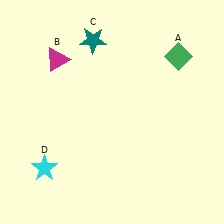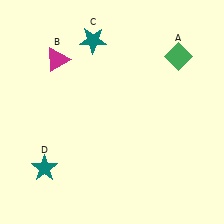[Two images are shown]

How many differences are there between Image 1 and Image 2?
There is 1 difference between the two images.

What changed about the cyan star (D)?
In Image 1, D is cyan. In Image 2, it changed to teal.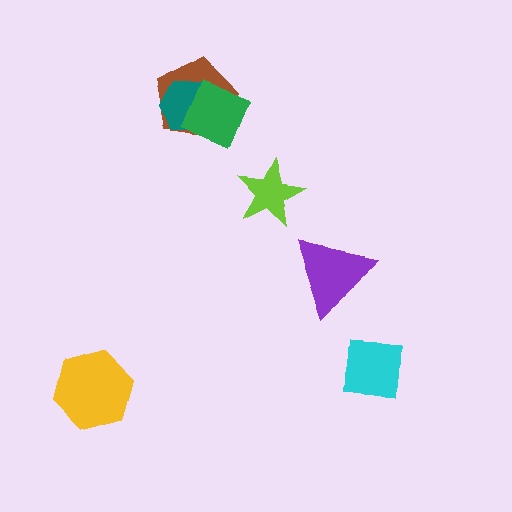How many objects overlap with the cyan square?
0 objects overlap with the cyan square.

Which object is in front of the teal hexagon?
The green diamond is in front of the teal hexagon.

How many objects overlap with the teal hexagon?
2 objects overlap with the teal hexagon.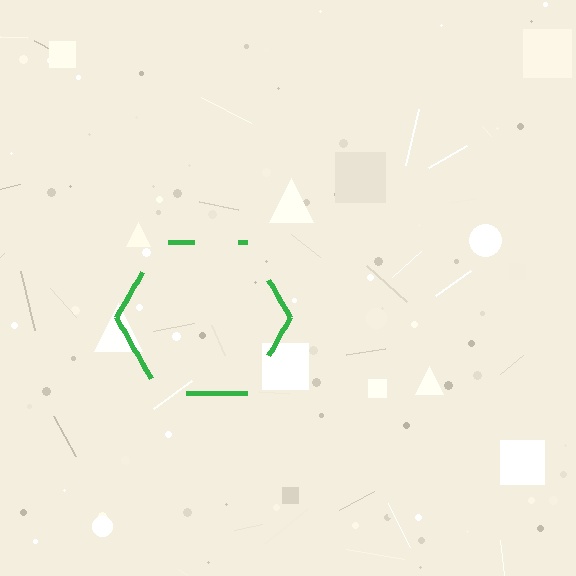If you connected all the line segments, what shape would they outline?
They would outline a hexagon.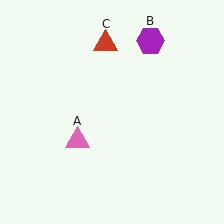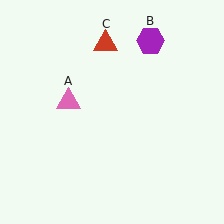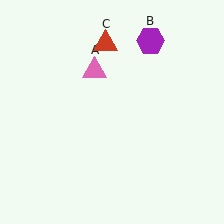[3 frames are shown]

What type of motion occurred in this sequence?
The pink triangle (object A) rotated clockwise around the center of the scene.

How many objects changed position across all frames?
1 object changed position: pink triangle (object A).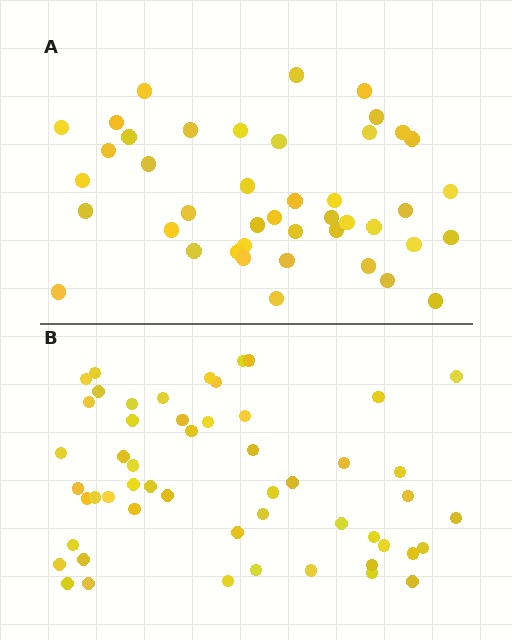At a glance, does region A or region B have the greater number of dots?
Region B (the bottom region) has more dots.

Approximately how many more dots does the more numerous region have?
Region B has roughly 10 or so more dots than region A.